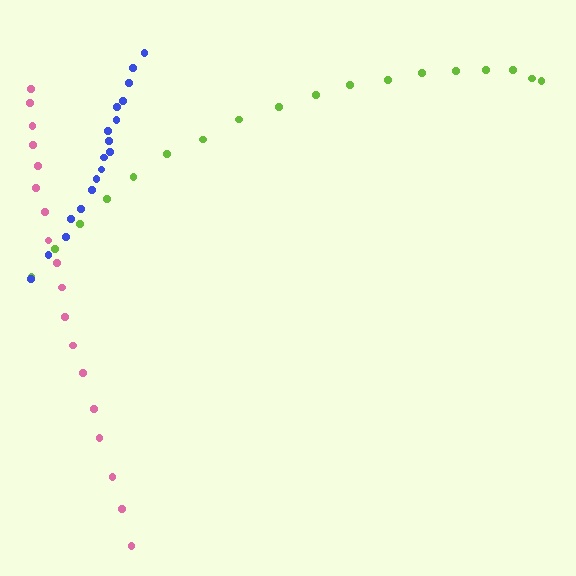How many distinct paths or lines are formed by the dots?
There are 3 distinct paths.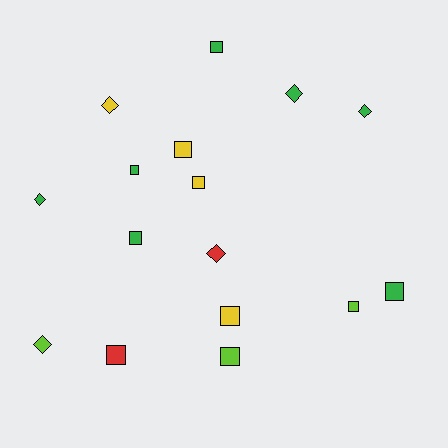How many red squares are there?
There is 1 red square.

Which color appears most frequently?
Green, with 7 objects.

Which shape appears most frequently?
Square, with 10 objects.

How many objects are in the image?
There are 16 objects.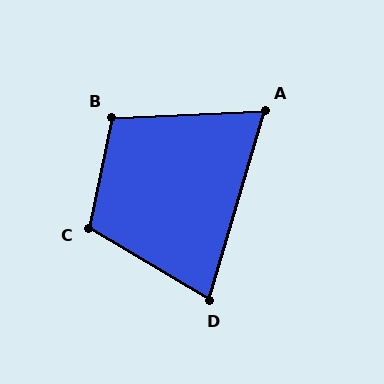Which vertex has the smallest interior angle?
A, at approximately 71 degrees.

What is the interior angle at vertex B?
Approximately 104 degrees (obtuse).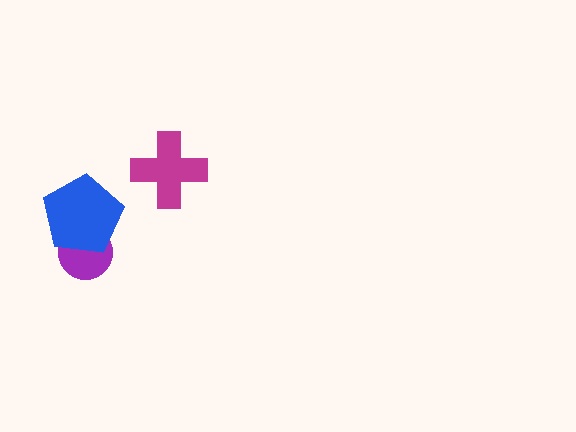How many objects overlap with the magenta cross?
0 objects overlap with the magenta cross.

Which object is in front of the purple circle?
The blue pentagon is in front of the purple circle.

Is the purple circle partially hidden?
Yes, it is partially covered by another shape.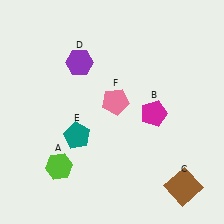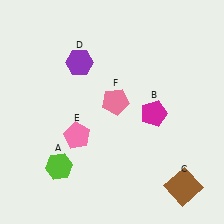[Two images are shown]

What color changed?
The pentagon (E) changed from teal in Image 1 to pink in Image 2.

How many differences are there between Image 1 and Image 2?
There is 1 difference between the two images.